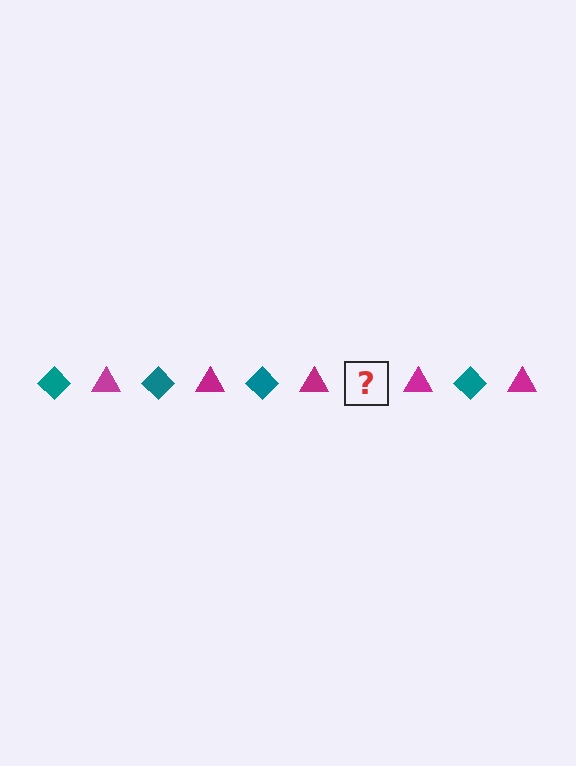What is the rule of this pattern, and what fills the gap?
The rule is that the pattern alternates between teal diamond and magenta triangle. The gap should be filled with a teal diamond.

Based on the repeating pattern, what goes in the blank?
The blank should be a teal diamond.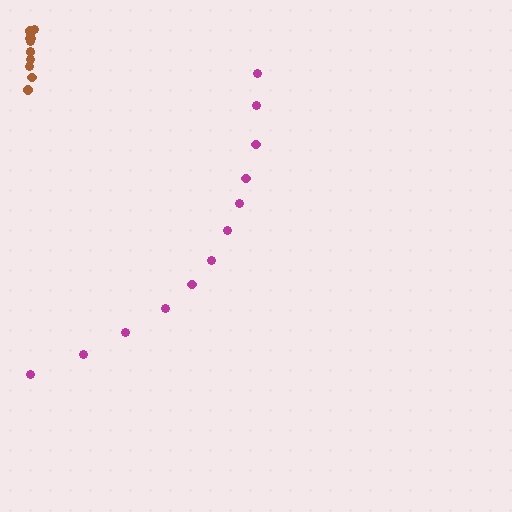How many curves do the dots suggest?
There are 2 distinct paths.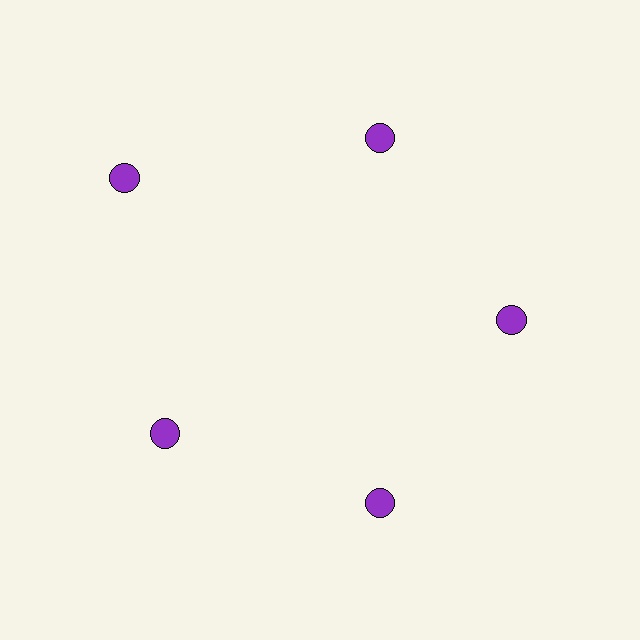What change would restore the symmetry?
The symmetry would be restored by moving it inward, back onto the ring so that all 5 circles sit at equal angles and equal distance from the center.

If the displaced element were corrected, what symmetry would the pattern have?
It would have 5-fold rotational symmetry — the pattern would map onto itself every 72 degrees.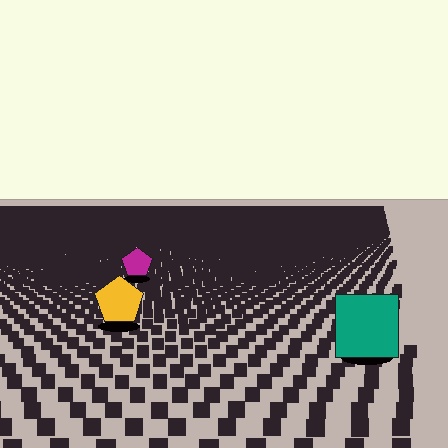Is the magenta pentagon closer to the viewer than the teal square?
No. The teal square is closer — you can tell from the texture gradient: the ground texture is coarser near it.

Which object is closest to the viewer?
The teal square is closest. The texture marks near it are larger and more spread out.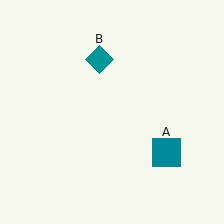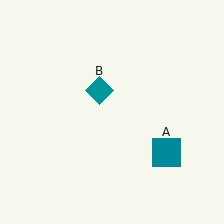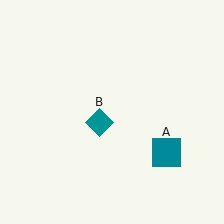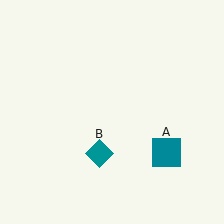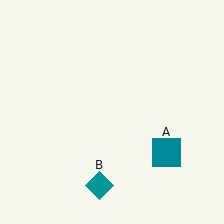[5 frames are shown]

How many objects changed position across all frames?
1 object changed position: teal diamond (object B).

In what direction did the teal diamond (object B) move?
The teal diamond (object B) moved down.